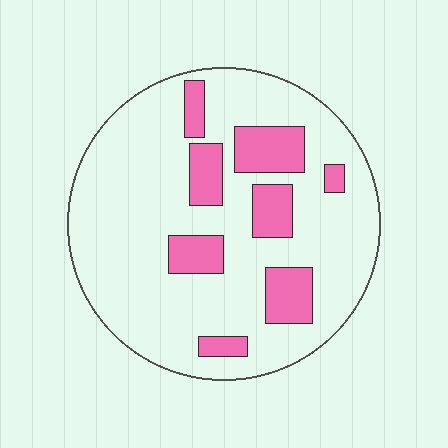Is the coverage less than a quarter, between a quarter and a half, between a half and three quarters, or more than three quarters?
Less than a quarter.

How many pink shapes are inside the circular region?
8.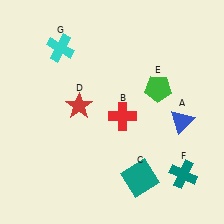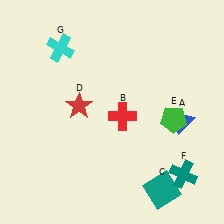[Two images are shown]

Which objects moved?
The objects that moved are: the teal square (C), the green pentagon (E).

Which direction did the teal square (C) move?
The teal square (C) moved right.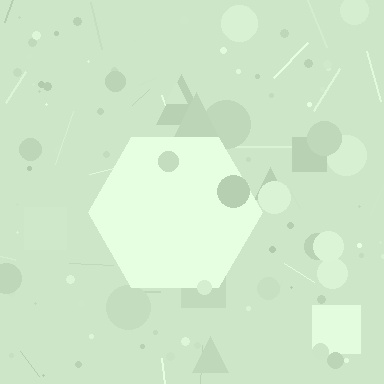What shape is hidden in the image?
A hexagon is hidden in the image.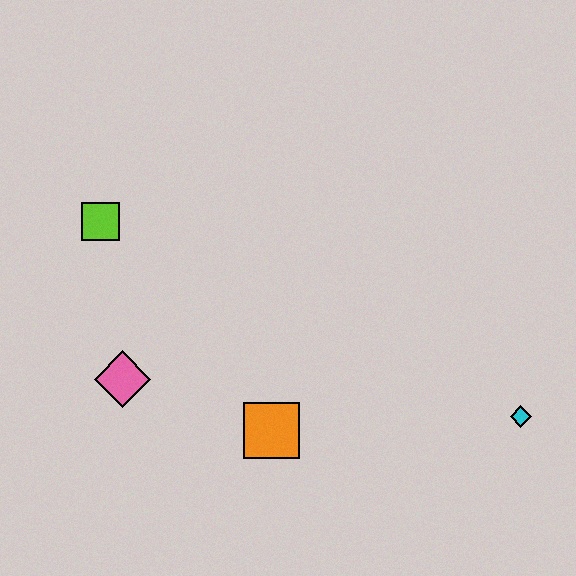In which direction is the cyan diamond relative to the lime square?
The cyan diamond is to the right of the lime square.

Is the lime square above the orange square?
Yes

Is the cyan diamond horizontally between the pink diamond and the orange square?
No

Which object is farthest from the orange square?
The lime square is farthest from the orange square.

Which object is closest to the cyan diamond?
The orange square is closest to the cyan diamond.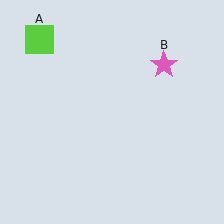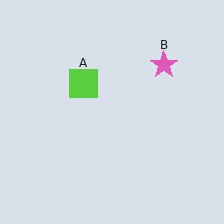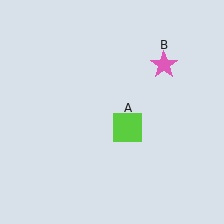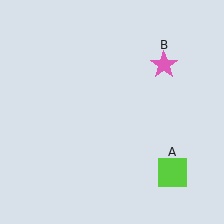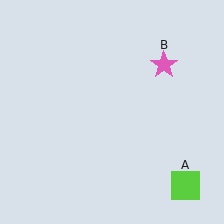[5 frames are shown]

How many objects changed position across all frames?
1 object changed position: lime square (object A).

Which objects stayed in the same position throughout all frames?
Pink star (object B) remained stationary.